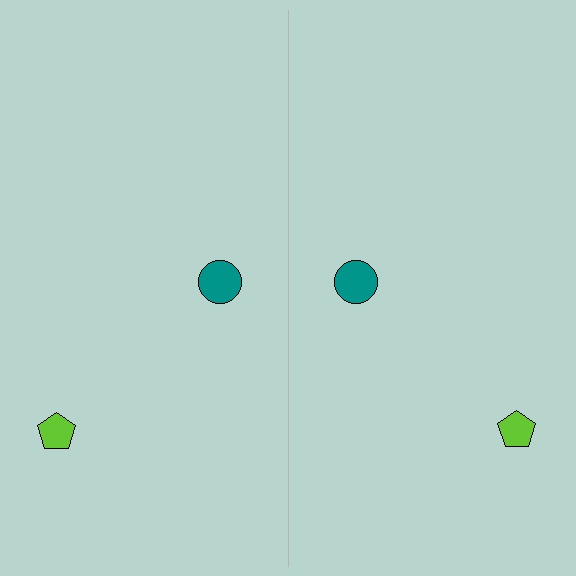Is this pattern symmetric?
Yes, this pattern has bilateral (reflection) symmetry.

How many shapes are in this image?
There are 4 shapes in this image.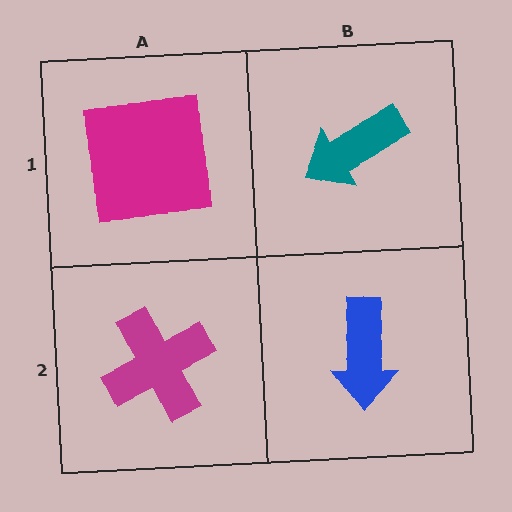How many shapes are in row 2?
2 shapes.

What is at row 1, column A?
A magenta square.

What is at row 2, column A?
A magenta cross.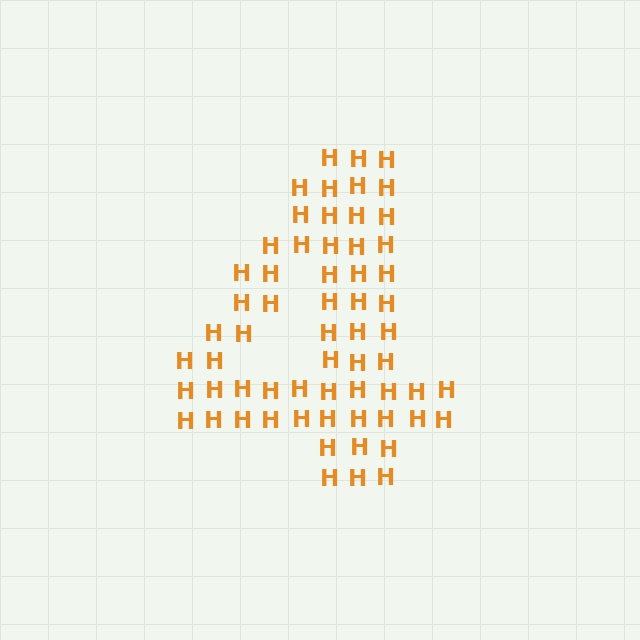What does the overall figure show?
The overall figure shows the digit 4.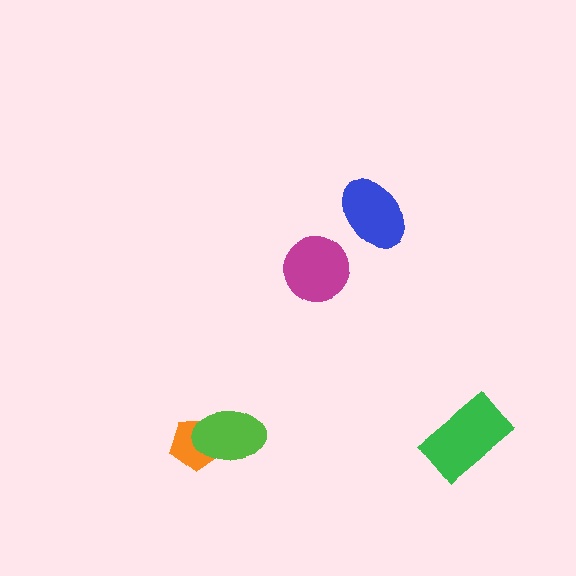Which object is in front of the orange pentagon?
The lime ellipse is in front of the orange pentagon.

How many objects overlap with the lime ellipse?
1 object overlaps with the lime ellipse.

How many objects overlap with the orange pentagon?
1 object overlaps with the orange pentagon.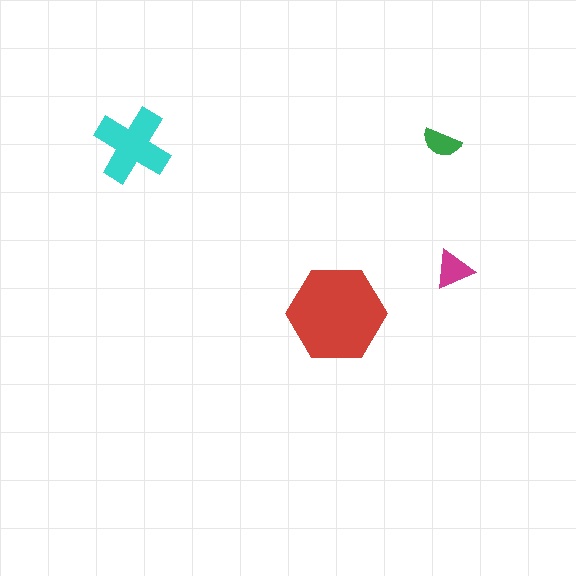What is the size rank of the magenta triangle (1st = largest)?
3rd.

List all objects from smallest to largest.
The green semicircle, the magenta triangle, the cyan cross, the red hexagon.